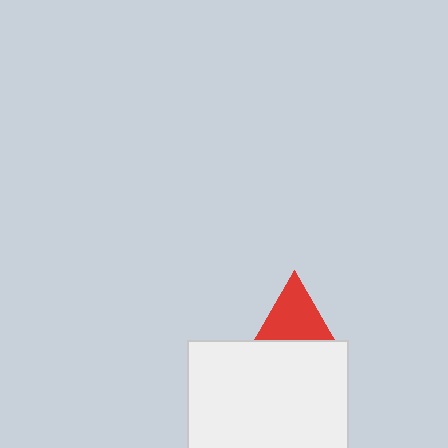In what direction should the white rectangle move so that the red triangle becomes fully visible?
The white rectangle should move down. That is the shortest direction to clear the overlap and leave the red triangle fully visible.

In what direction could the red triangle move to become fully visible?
The red triangle could move up. That would shift it out from behind the white rectangle entirely.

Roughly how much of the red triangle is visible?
About half of it is visible (roughly 63%).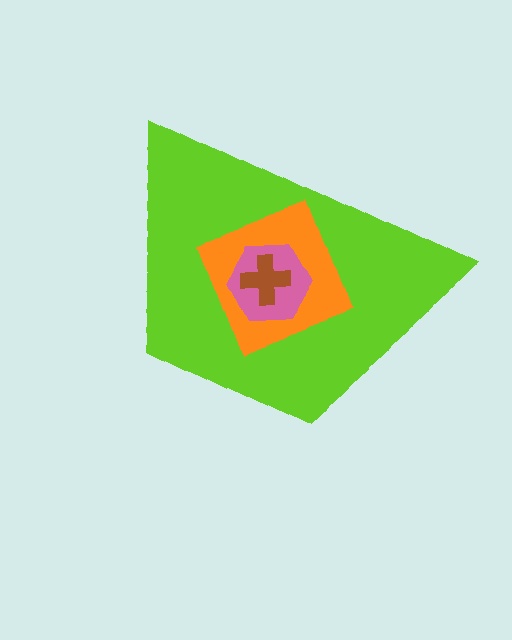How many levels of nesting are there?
4.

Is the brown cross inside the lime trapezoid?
Yes.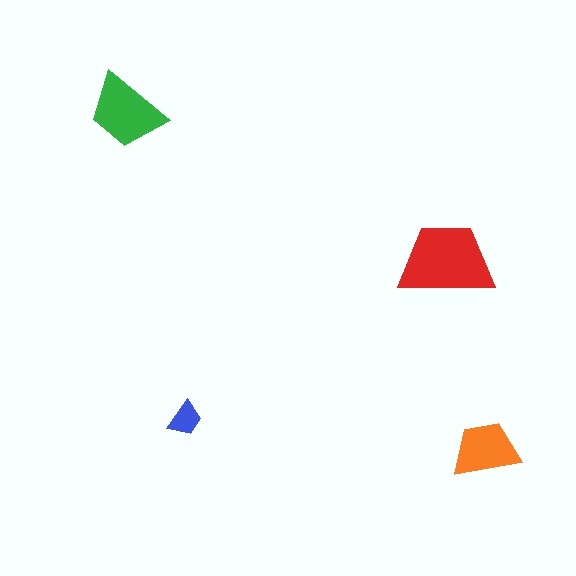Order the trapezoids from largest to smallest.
the red one, the green one, the orange one, the blue one.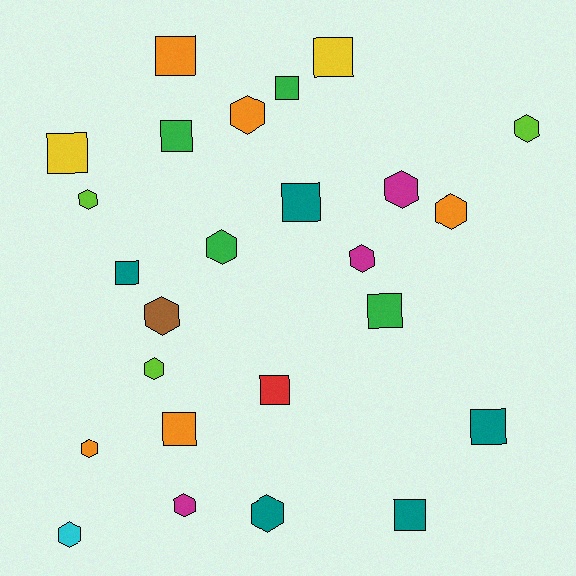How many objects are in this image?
There are 25 objects.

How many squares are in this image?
There are 12 squares.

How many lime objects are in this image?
There are 3 lime objects.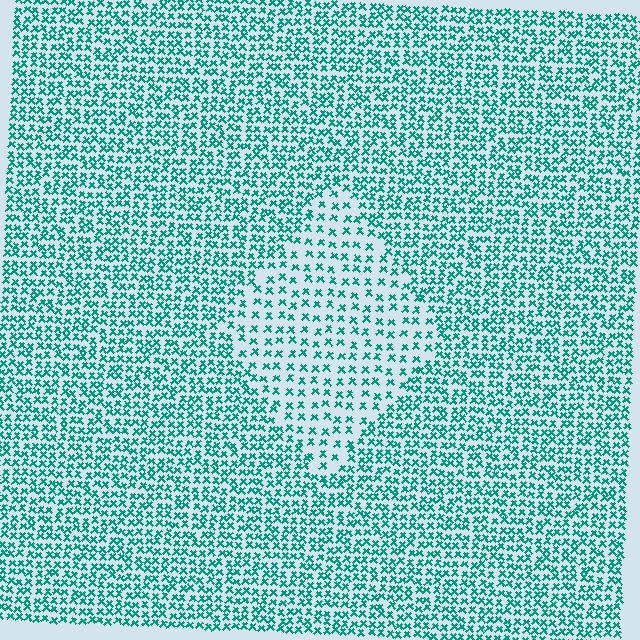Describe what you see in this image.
The image contains small teal elements arranged at two different densities. A diamond-shaped region is visible where the elements are less densely packed than the surrounding area.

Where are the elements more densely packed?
The elements are more densely packed outside the diamond boundary.